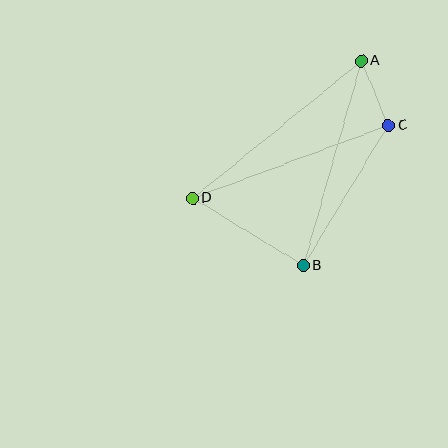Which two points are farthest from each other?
Points A and D are farthest from each other.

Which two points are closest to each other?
Points A and C are closest to each other.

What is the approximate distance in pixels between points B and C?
The distance between B and C is approximately 164 pixels.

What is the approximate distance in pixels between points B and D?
The distance between B and D is approximately 129 pixels.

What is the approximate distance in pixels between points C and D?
The distance between C and D is approximately 209 pixels.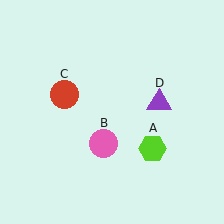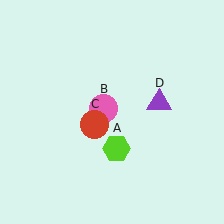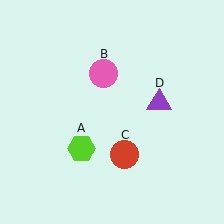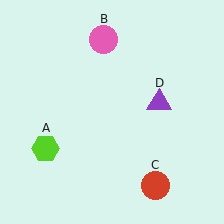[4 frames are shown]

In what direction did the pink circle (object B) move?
The pink circle (object B) moved up.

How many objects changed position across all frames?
3 objects changed position: lime hexagon (object A), pink circle (object B), red circle (object C).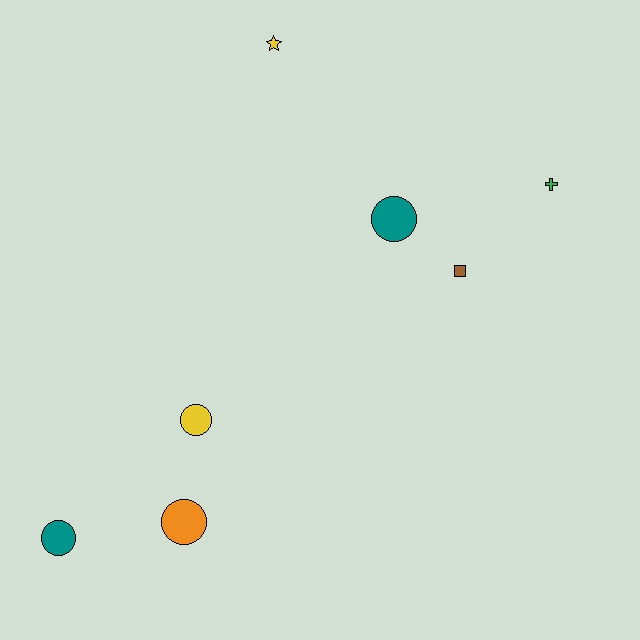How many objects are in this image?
There are 7 objects.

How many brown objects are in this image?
There is 1 brown object.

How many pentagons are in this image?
There are no pentagons.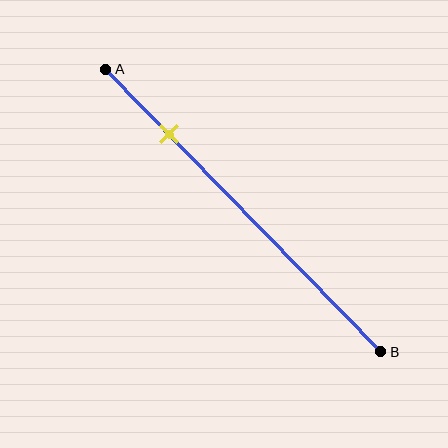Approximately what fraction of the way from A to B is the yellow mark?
The yellow mark is approximately 25% of the way from A to B.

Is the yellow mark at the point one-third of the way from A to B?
No, the mark is at about 25% from A, not at the 33% one-third point.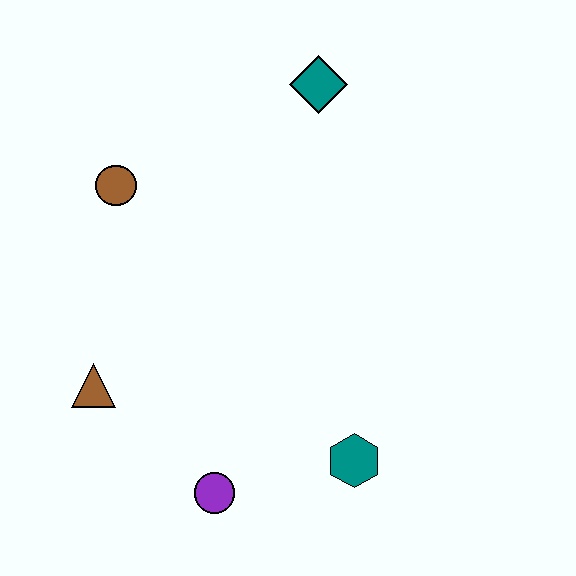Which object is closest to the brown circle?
The brown triangle is closest to the brown circle.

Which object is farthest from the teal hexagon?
The teal diamond is farthest from the teal hexagon.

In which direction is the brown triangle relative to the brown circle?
The brown triangle is below the brown circle.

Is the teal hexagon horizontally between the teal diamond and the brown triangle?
No